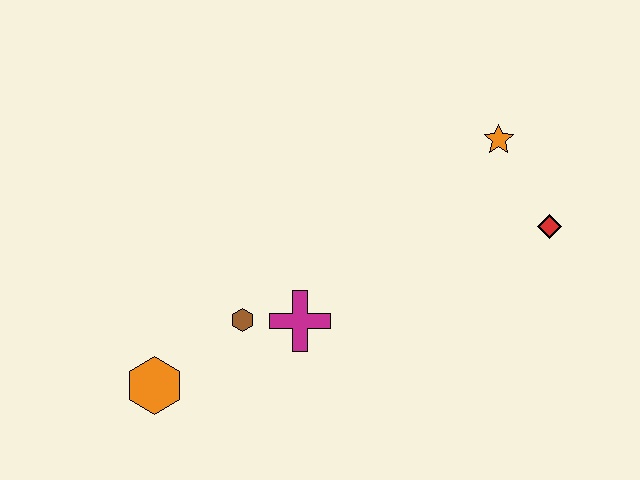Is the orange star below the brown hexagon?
No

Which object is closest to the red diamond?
The orange star is closest to the red diamond.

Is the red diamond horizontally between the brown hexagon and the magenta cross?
No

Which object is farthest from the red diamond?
The orange hexagon is farthest from the red diamond.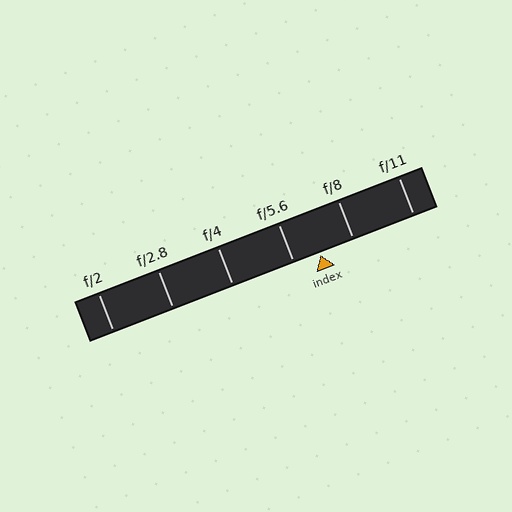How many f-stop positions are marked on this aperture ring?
There are 6 f-stop positions marked.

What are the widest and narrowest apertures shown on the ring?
The widest aperture shown is f/2 and the narrowest is f/11.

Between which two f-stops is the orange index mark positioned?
The index mark is between f/5.6 and f/8.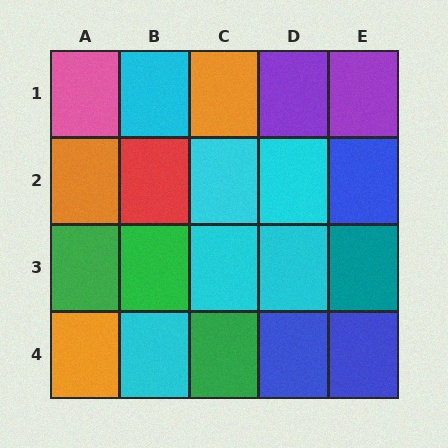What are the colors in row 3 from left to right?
Green, green, cyan, cyan, teal.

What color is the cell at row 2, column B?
Red.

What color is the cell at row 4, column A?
Orange.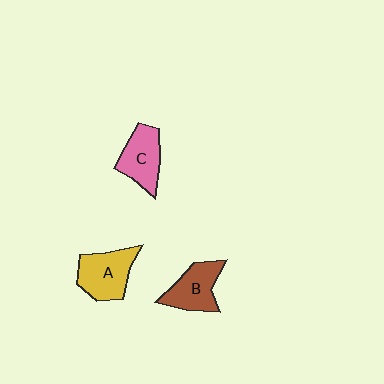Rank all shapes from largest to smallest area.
From largest to smallest: A (yellow), B (brown), C (pink).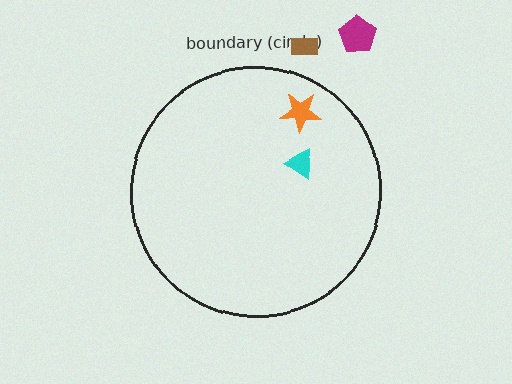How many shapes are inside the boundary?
2 inside, 2 outside.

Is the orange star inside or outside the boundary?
Inside.